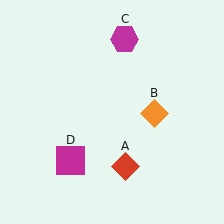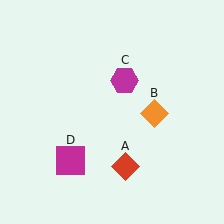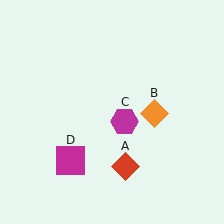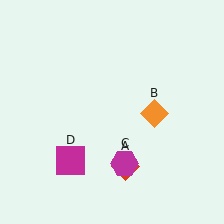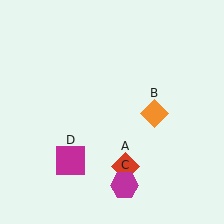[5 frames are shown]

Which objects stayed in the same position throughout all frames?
Red diamond (object A) and orange diamond (object B) and magenta square (object D) remained stationary.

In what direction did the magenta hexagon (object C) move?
The magenta hexagon (object C) moved down.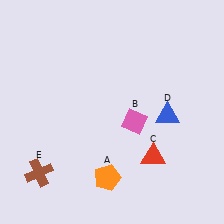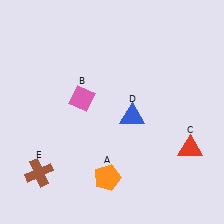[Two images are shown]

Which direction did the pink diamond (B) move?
The pink diamond (B) moved left.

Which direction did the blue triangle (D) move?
The blue triangle (D) moved left.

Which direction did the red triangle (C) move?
The red triangle (C) moved right.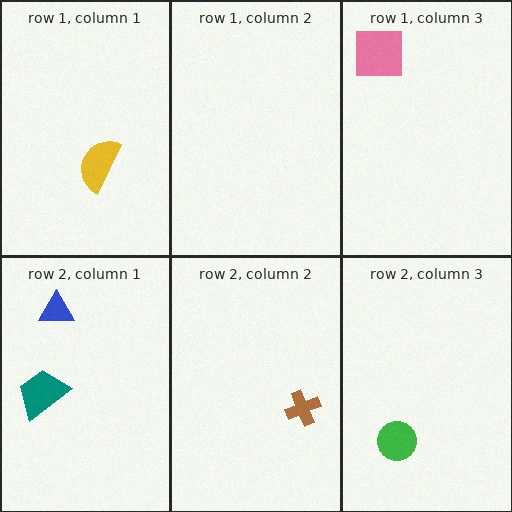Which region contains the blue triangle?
The row 2, column 1 region.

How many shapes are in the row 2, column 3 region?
1.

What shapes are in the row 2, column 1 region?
The teal trapezoid, the blue triangle.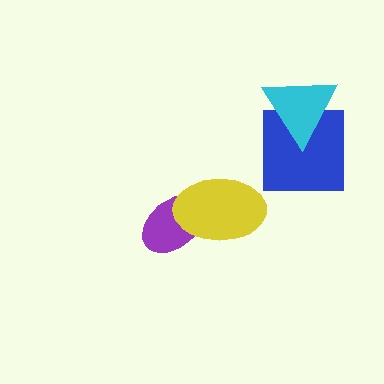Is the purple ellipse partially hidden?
Yes, it is partially covered by another shape.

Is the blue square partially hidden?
Yes, it is partially covered by another shape.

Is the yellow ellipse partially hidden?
No, no other shape covers it.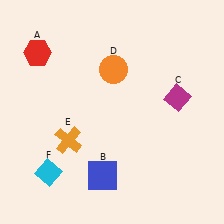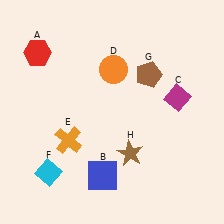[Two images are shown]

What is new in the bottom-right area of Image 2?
A brown star (H) was added in the bottom-right area of Image 2.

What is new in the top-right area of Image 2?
A brown pentagon (G) was added in the top-right area of Image 2.